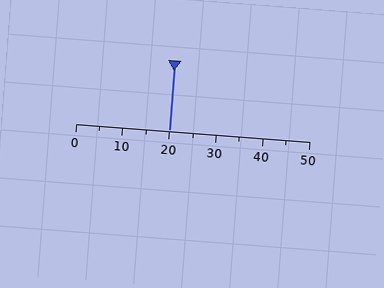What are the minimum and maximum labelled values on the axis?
The axis runs from 0 to 50.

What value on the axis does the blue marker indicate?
The marker indicates approximately 20.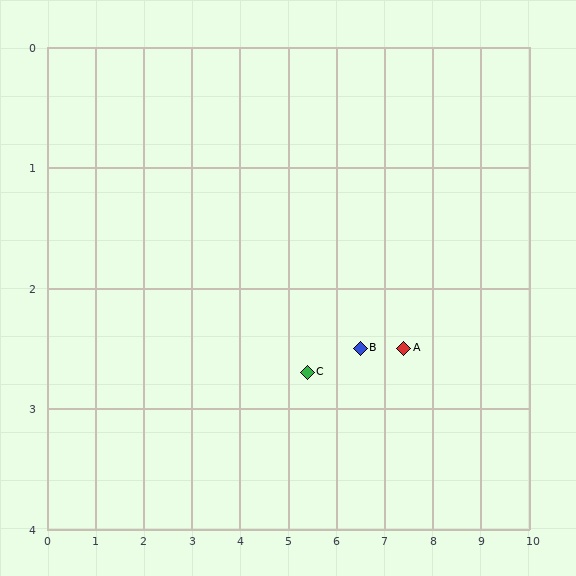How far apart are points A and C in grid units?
Points A and C are about 2.0 grid units apart.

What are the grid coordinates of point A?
Point A is at approximately (7.4, 2.5).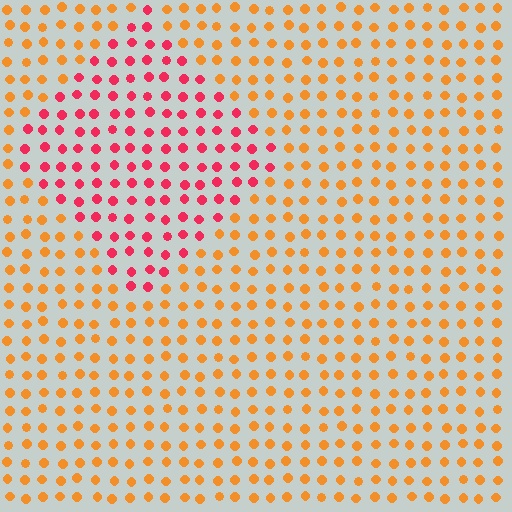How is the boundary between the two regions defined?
The boundary is defined purely by a slight shift in hue (about 45 degrees). Spacing, size, and orientation are identical on both sides.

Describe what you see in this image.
The image is filled with small orange elements in a uniform arrangement. A diamond-shaped region is visible where the elements are tinted to a slightly different hue, forming a subtle color boundary.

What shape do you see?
I see a diamond.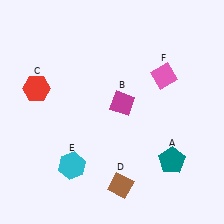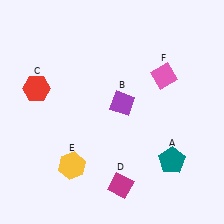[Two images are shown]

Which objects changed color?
B changed from magenta to purple. D changed from brown to magenta. E changed from cyan to yellow.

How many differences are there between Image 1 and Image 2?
There are 3 differences between the two images.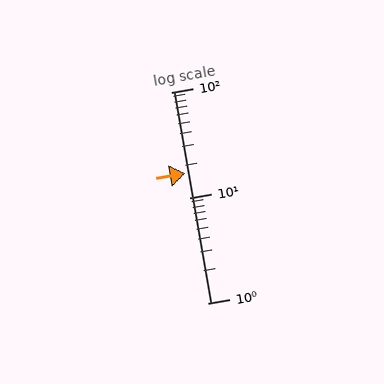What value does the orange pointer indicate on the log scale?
The pointer indicates approximately 17.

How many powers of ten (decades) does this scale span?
The scale spans 2 decades, from 1 to 100.